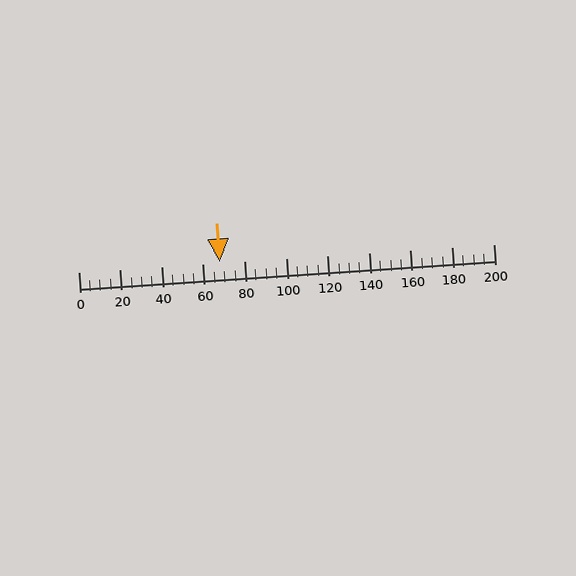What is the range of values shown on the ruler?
The ruler shows values from 0 to 200.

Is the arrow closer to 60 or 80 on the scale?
The arrow is closer to 60.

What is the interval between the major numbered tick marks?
The major tick marks are spaced 20 units apart.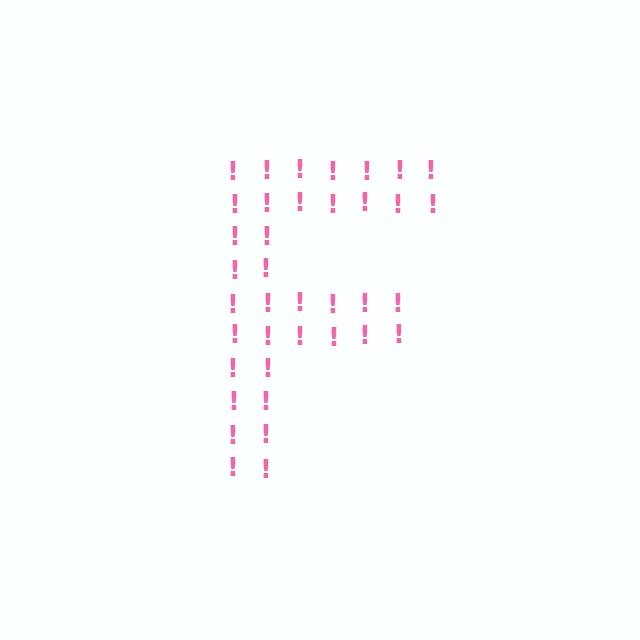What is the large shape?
The large shape is the letter F.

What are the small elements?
The small elements are exclamation marks.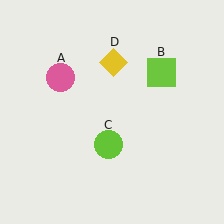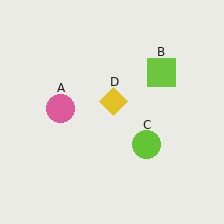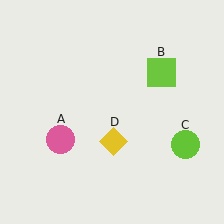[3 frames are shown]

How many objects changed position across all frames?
3 objects changed position: pink circle (object A), lime circle (object C), yellow diamond (object D).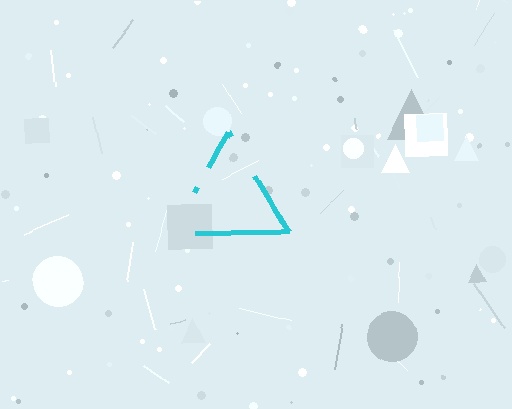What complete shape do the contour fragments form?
The contour fragments form a triangle.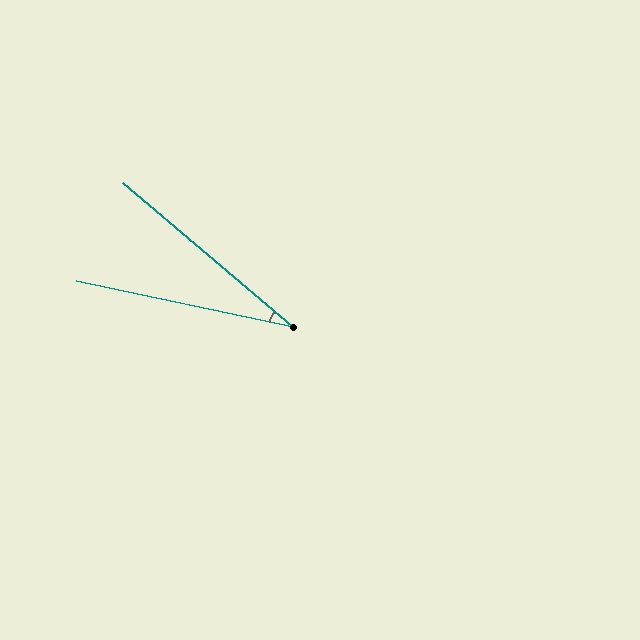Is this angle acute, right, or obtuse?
It is acute.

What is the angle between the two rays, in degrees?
Approximately 28 degrees.